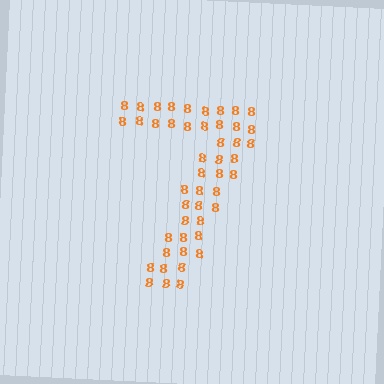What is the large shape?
The large shape is the digit 7.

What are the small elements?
The small elements are digit 8's.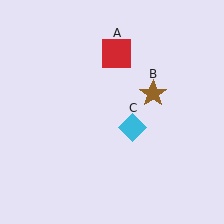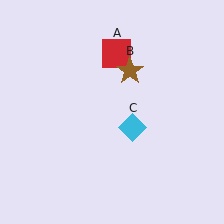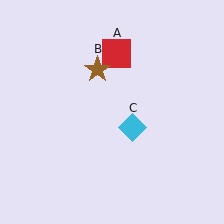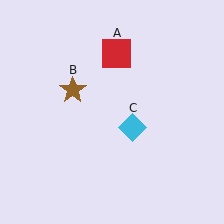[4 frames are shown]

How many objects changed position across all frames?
1 object changed position: brown star (object B).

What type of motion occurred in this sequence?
The brown star (object B) rotated counterclockwise around the center of the scene.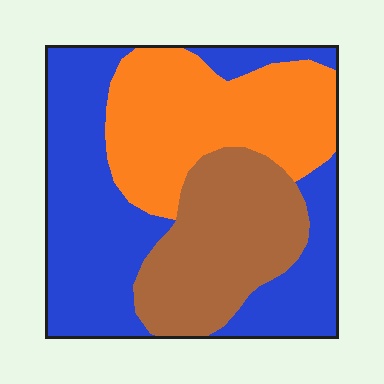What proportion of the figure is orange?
Orange covers 30% of the figure.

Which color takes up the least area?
Brown, at roughly 25%.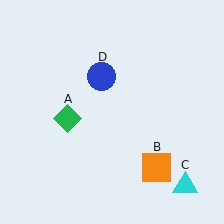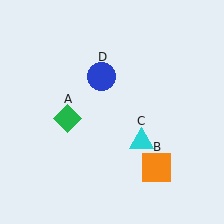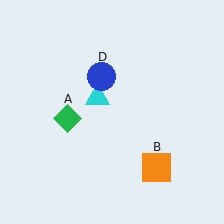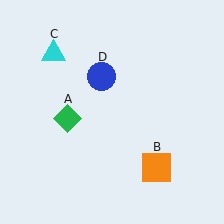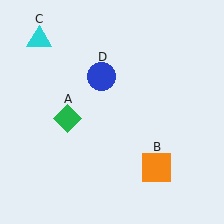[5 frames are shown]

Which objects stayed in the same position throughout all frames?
Green diamond (object A) and orange square (object B) and blue circle (object D) remained stationary.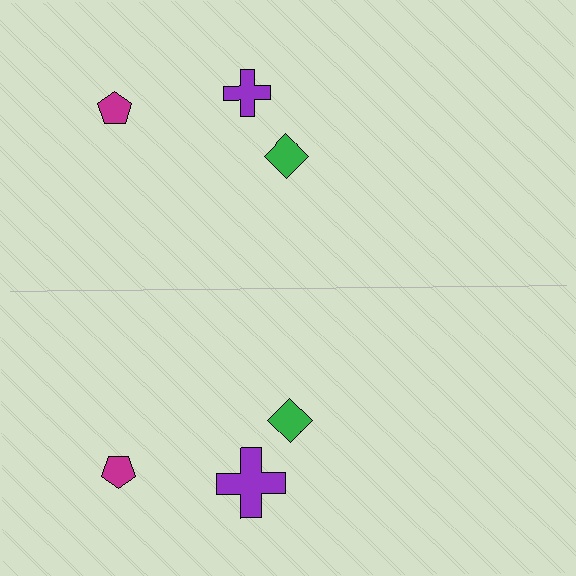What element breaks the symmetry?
The purple cross on the bottom side has a different size than its mirror counterpart.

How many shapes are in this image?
There are 6 shapes in this image.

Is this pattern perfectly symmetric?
No, the pattern is not perfectly symmetric. The purple cross on the bottom side has a different size than its mirror counterpart.